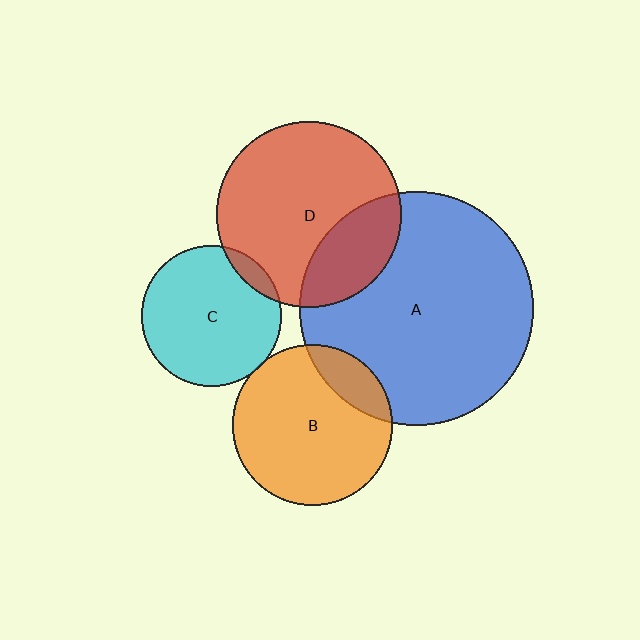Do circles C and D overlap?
Yes.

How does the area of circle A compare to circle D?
Approximately 1.6 times.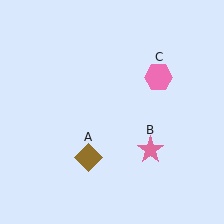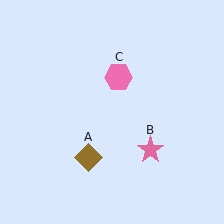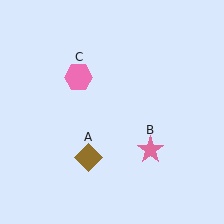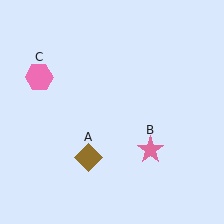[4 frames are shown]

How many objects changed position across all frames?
1 object changed position: pink hexagon (object C).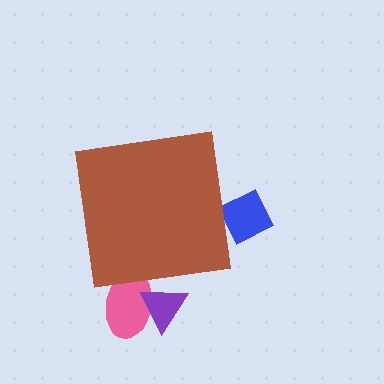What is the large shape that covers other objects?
A brown square.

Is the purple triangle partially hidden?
Yes, the purple triangle is partially hidden behind the brown square.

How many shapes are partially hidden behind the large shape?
3 shapes are partially hidden.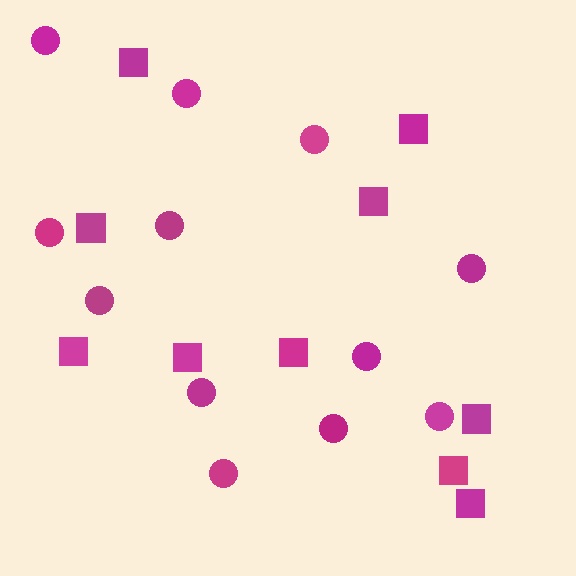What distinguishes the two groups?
There are 2 groups: one group of squares (10) and one group of circles (12).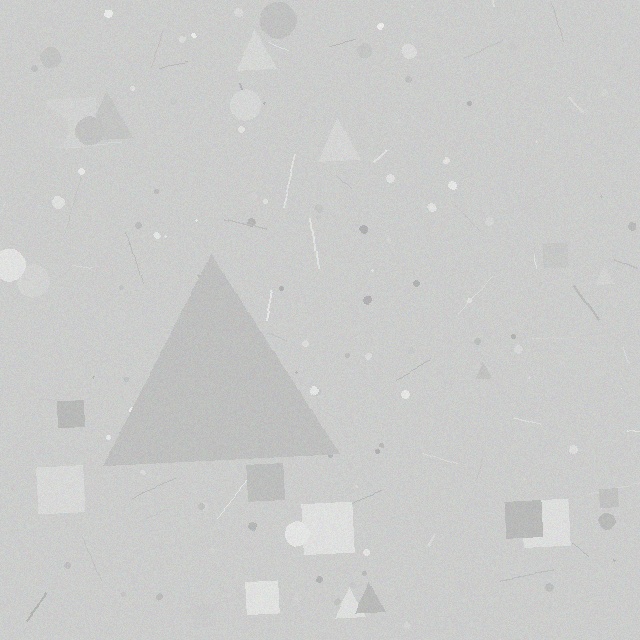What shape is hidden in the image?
A triangle is hidden in the image.